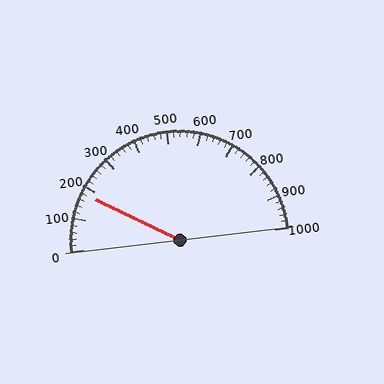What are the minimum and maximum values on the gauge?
The gauge ranges from 0 to 1000.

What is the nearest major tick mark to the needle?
The nearest major tick mark is 200.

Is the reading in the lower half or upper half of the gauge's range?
The reading is in the lower half of the range (0 to 1000).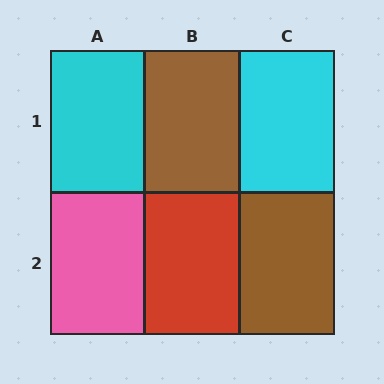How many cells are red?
1 cell is red.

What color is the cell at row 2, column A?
Pink.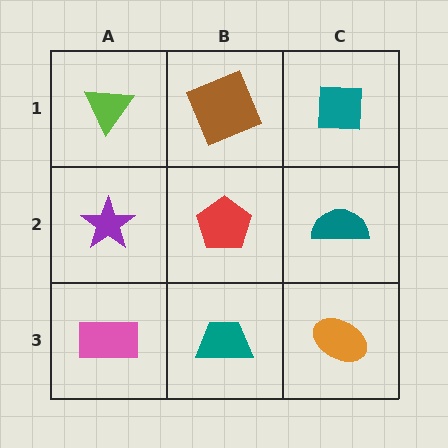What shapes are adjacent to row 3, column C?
A teal semicircle (row 2, column C), a teal trapezoid (row 3, column B).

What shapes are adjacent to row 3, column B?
A red pentagon (row 2, column B), a pink rectangle (row 3, column A), an orange ellipse (row 3, column C).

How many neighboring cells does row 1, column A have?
2.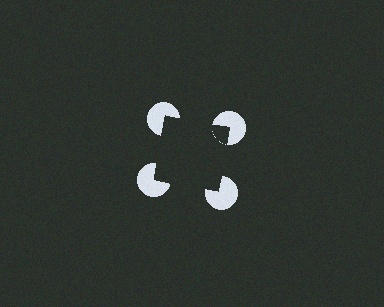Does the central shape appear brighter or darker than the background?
It typically appears slightly darker than the background, even though no actual brightness change is drawn.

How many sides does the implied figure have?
4 sides.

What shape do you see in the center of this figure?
An illusory square — its edges are inferred from the aligned wedge cuts in the pac-man discs, not physically drawn.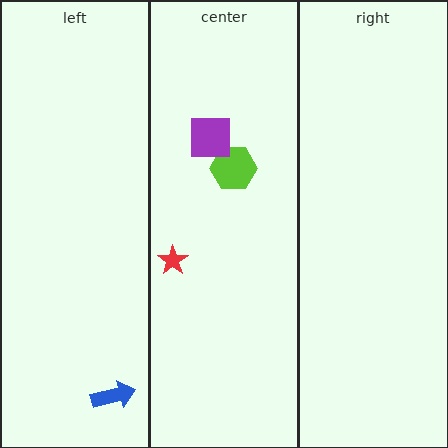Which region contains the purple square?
The center region.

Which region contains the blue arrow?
The left region.